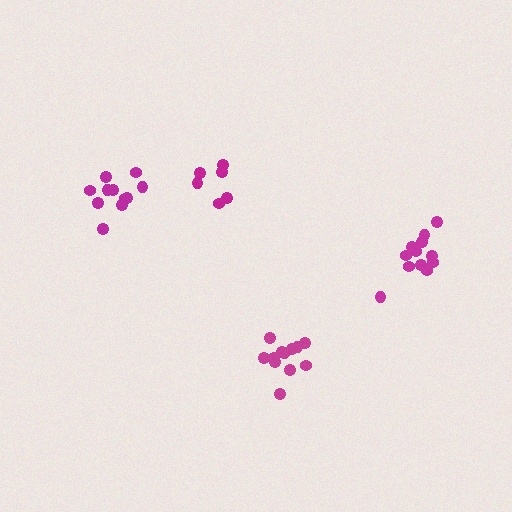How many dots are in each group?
Group 1: 6 dots, Group 2: 12 dots, Group 3: 12 dots, Group 4: 11 dots (41 total).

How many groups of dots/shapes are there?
There are 4 groups.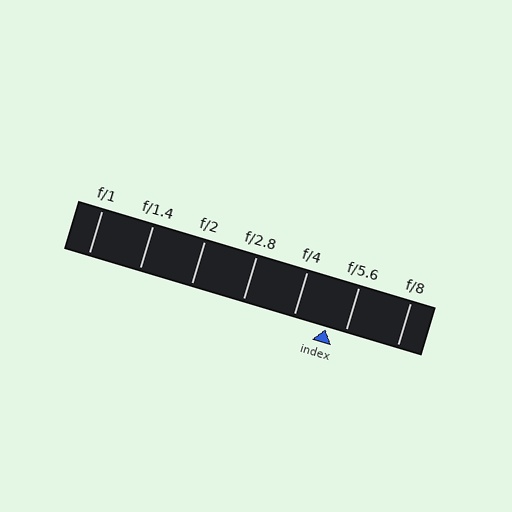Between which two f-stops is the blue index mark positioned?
The index mark is between f/4 and f/5.6.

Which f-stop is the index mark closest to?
The index mark is closest to f/5.6.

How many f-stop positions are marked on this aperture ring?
There are 7 f-stop positions marked.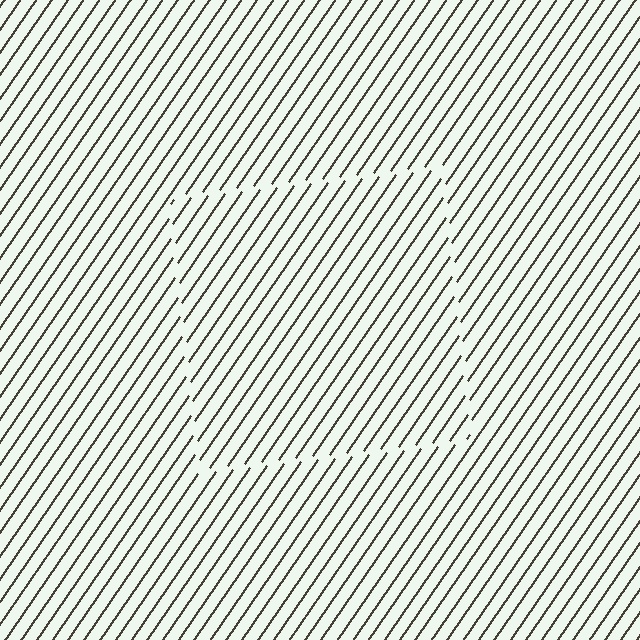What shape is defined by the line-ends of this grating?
An illusory square. The interior of the shape contains the same grating, shifted by half a period — the contour is defined by the phase discontinuity where line-ends from the inner and outer gratings abut.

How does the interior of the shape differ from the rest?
The interior of the shape contains the same grating, shifted by half a period — the contour is defined by the phase discontinuity where line-ends from the inner and outer gratings abut.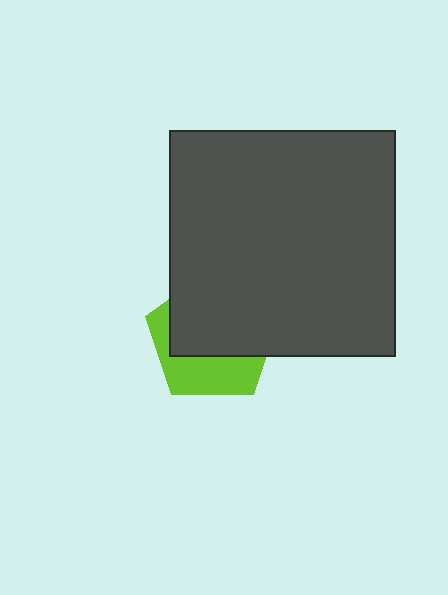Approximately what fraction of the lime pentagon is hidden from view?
Roughly 62% of the lime pentagon is hidden behind the dark gray square.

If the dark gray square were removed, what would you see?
You would see the complete lime pentagon.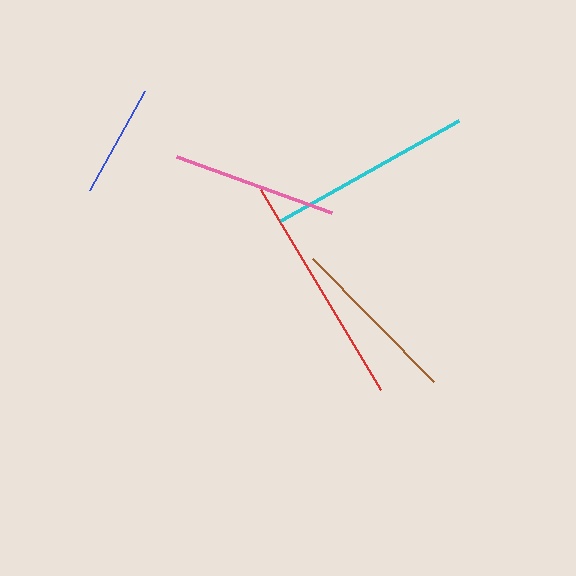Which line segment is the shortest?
The blue line is the shortest at approximately 113 pixels.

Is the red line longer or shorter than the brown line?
The red line is longer than the brown line.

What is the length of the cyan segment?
The cyan segment is approximately 205 pixels long.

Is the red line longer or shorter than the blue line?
The red line is longer than the blue line.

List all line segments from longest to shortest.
From longest to shortest: red, cyan, brown, pink, blue.